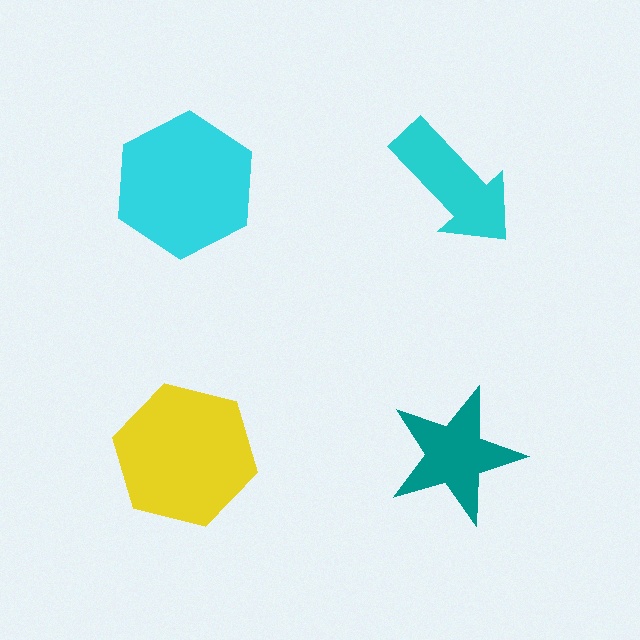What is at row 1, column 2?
A cyan arrow.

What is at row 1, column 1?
A cyan hexagon.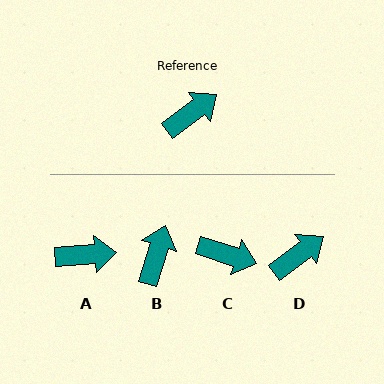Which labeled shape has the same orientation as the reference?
D.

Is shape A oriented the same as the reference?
No, it is off by about 32 degrees.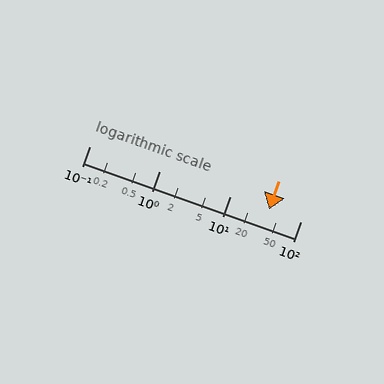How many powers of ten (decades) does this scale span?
The scale spans 3 decades, from 0.1 to 100.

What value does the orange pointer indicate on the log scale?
The pointer indicates approximately 36.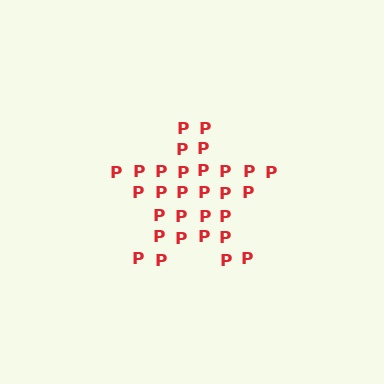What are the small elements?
The small elements are letter P's.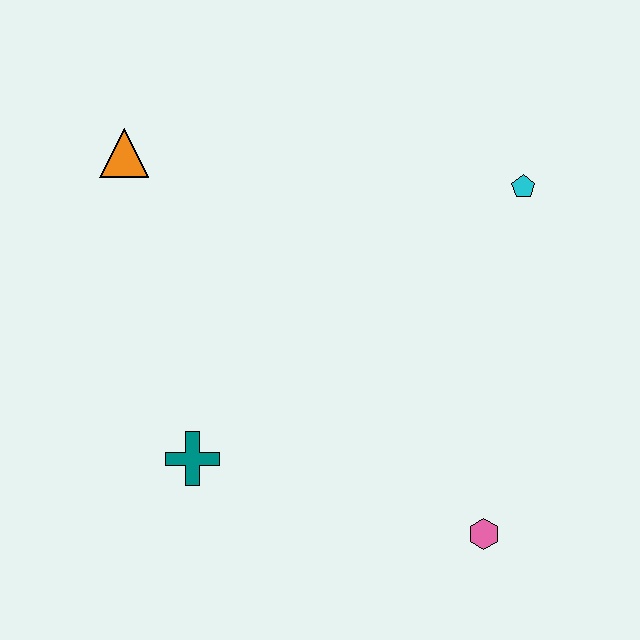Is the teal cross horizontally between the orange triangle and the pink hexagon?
Yes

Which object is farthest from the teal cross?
The cyan pentagon is farthest from the teal cross.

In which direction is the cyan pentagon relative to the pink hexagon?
The cyan pentagon is above the pink hexagon.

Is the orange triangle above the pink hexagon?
Yes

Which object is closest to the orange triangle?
The teal cross is closest to the orange triangle.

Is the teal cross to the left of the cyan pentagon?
Yes